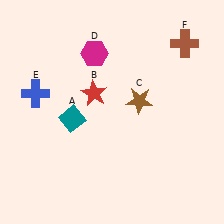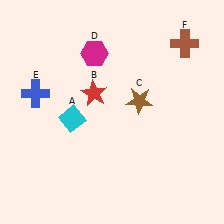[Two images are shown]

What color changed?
The diamond (A) changed from teal in Image 1 to cyan in Image 2.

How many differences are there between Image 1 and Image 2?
There is 1 difference between the two images.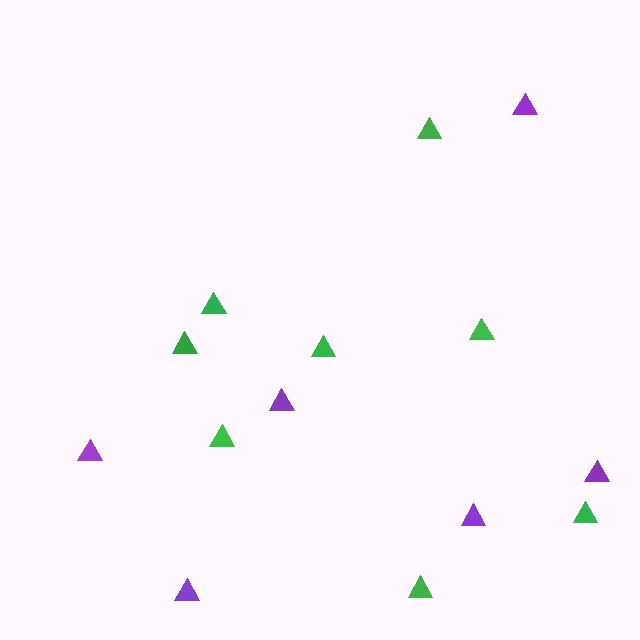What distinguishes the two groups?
There are 2 groups: one group of green triangles (8) and one group of purple triangles (6).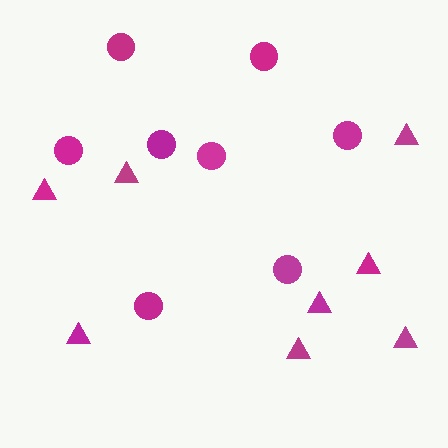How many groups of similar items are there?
There are 2 groups: one group of circles (8) and one group of triangles (8).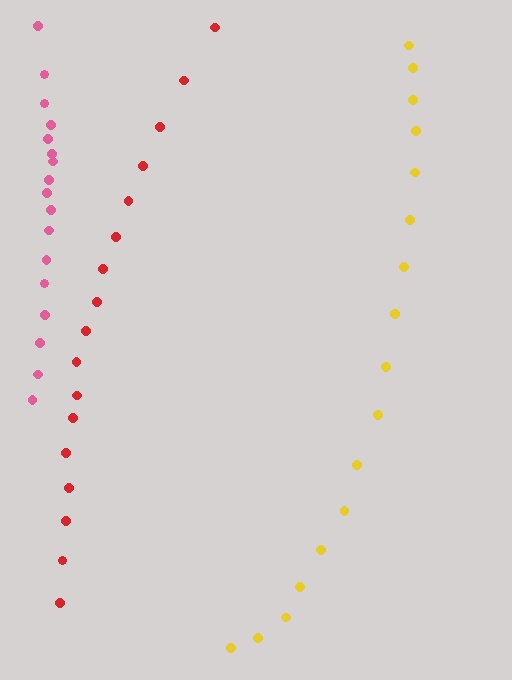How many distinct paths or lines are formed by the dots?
There are 3 distinct paths.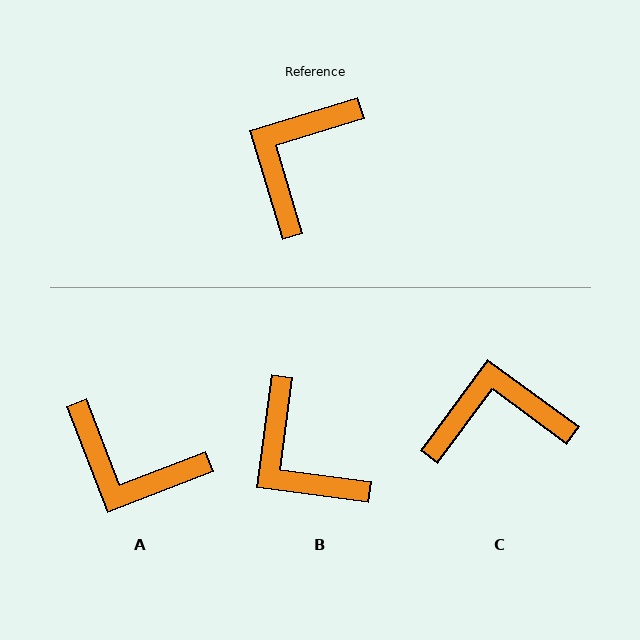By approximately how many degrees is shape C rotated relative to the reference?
Approximately 53 degrees clockwise.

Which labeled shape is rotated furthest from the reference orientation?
A, about 94 degrees away.